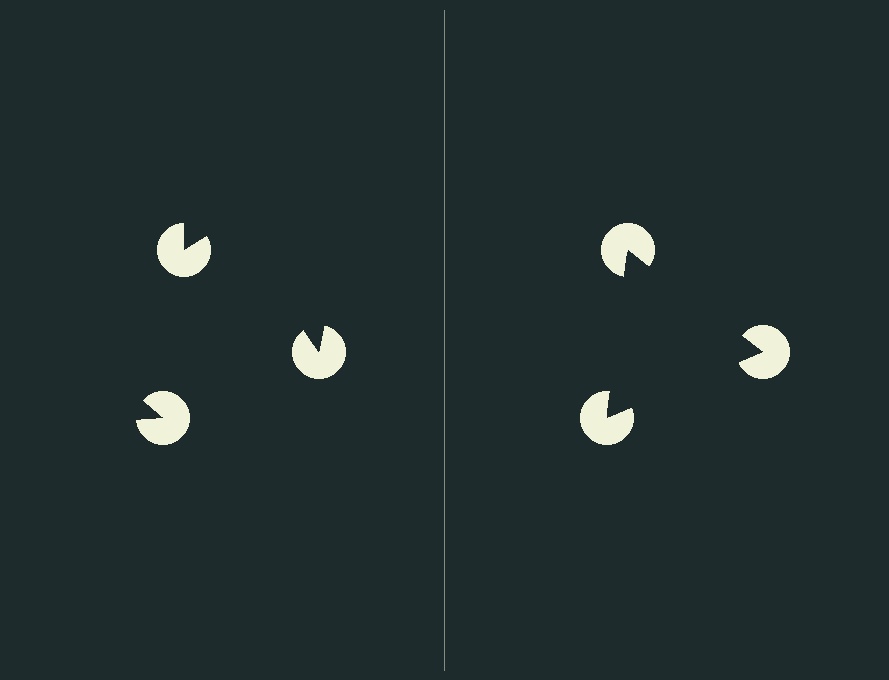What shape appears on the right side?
An illusory triangle.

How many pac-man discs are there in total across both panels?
6 — 3 on each side.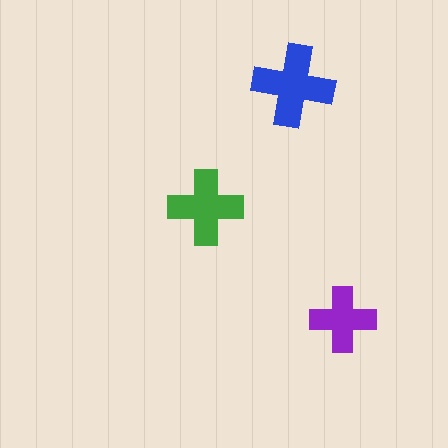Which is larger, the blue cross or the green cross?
The blue one.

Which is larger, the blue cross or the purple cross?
The blue one.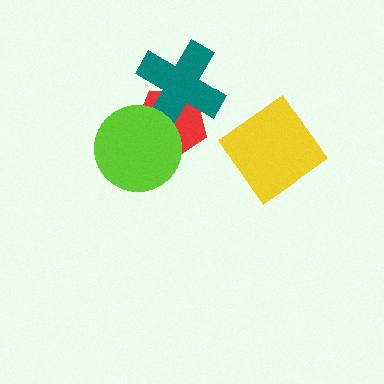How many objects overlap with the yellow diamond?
0 objects overlap with the yellow diamond.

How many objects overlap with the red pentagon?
2 objects overlap with the red pentagon.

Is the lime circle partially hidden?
No, no other shape covers it.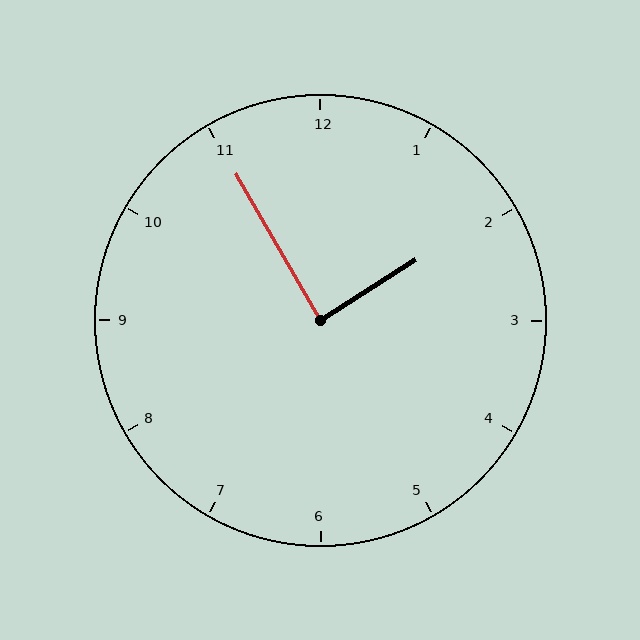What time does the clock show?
1:55.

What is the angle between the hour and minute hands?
Approximately 88 degrees.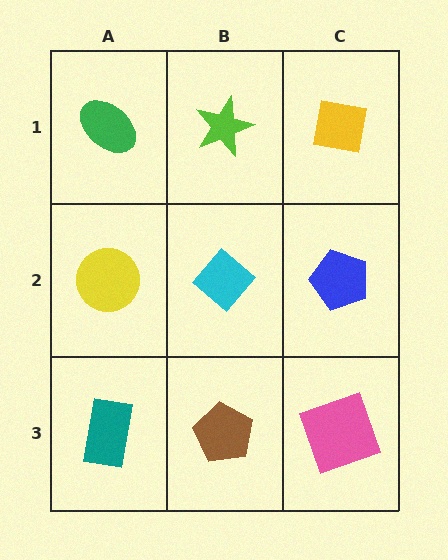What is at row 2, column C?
A blue pentagon.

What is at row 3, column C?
A pink square.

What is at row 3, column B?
A brown pentagon.